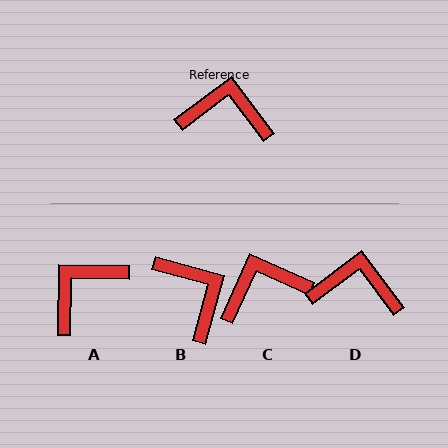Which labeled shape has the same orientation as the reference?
D.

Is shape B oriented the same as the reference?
No, it is off by about 52 degrees.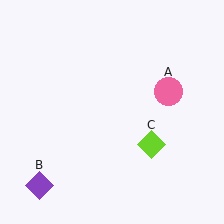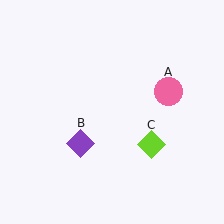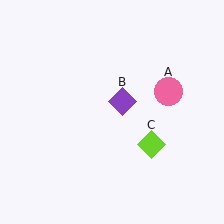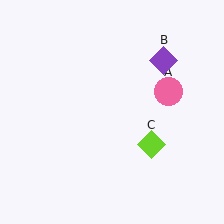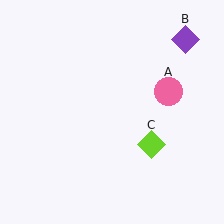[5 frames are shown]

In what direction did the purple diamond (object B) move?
The purple diamond (object B) moved up and to the right.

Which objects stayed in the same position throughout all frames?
Pink circle (object A) and lime diamond (object C) remained stationary.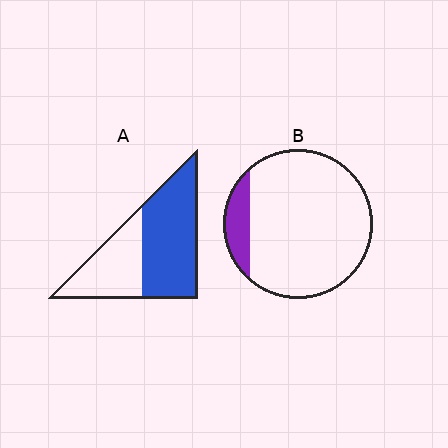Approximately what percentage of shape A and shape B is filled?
A is approximately 60% and B is approximately 10%.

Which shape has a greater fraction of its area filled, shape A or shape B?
Shape A.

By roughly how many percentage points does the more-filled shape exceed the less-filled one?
By roughly 50 percentage points (A over B).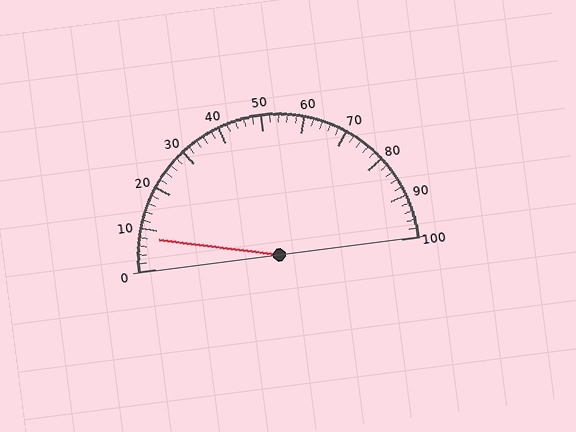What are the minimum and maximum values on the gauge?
The gauge ranges from 0 to 100.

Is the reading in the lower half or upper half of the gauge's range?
The reading is in the lower half of the range (0 to 100).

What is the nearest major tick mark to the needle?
The nearest major tick mark is 10.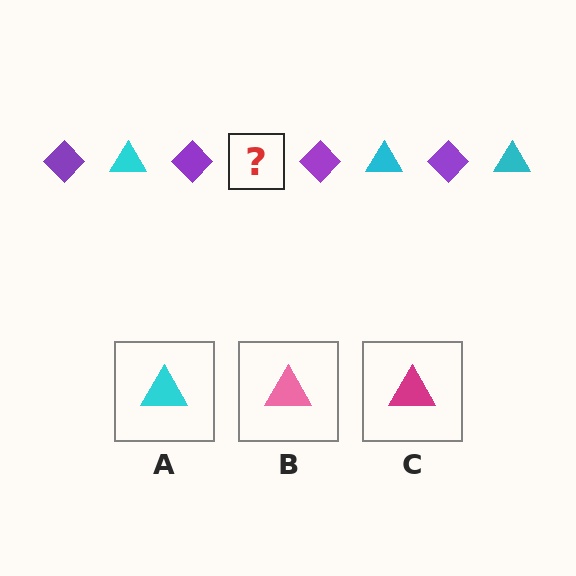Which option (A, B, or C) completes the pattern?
A.